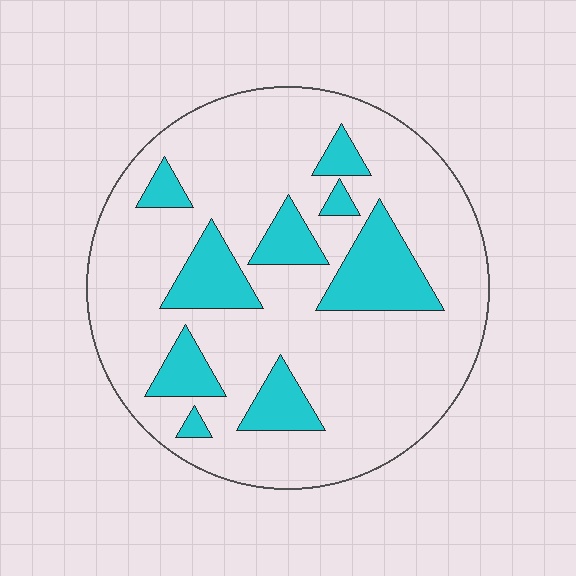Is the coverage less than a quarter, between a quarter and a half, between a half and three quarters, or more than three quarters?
Less than a quarter.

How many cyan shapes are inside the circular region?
9.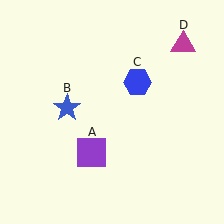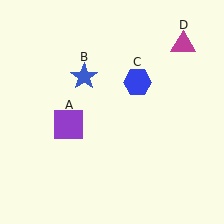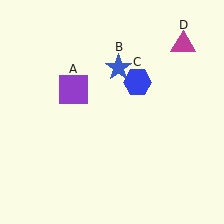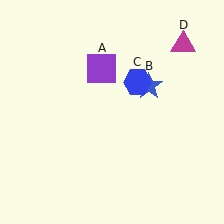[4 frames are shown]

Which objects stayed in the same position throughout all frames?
Blue hexagon (object C) and magenta triangle (object D) remained stationary.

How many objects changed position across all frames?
2 objects changed position: purple square (object A), blue star (object B).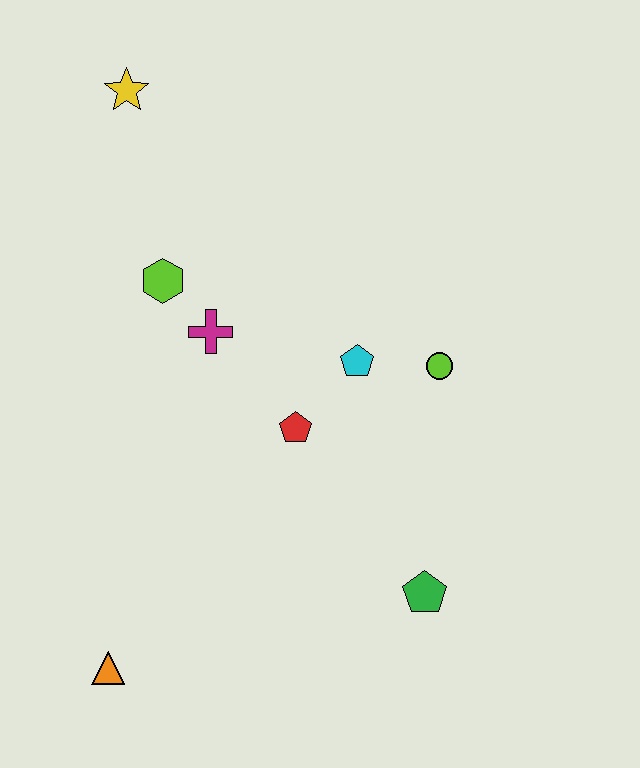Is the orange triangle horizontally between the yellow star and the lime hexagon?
No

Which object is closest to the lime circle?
The cyan pentagon is closest to the lime circle.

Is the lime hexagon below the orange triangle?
No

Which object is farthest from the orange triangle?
The yellow star is farthest from the orange triangle.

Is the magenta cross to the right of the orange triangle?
Yes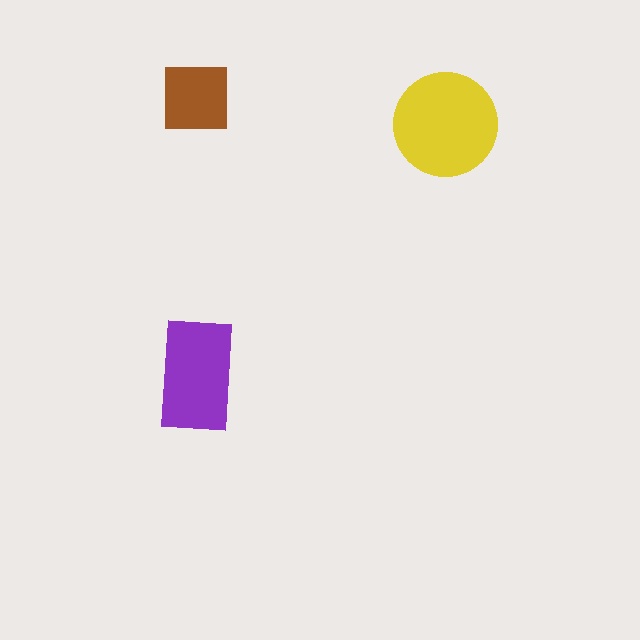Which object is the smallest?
The brown square.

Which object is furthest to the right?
The yellow circle is rightmost.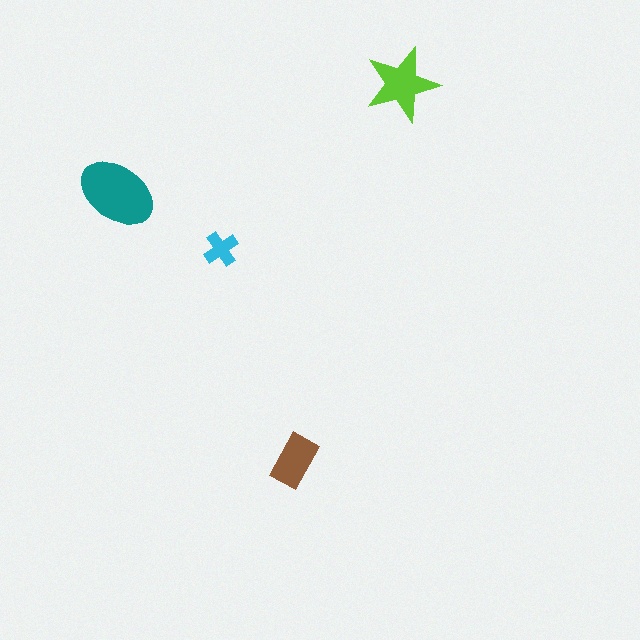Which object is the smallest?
The cyan cross.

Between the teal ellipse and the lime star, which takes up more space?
The teal ellipse.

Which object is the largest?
The teal ellipse.